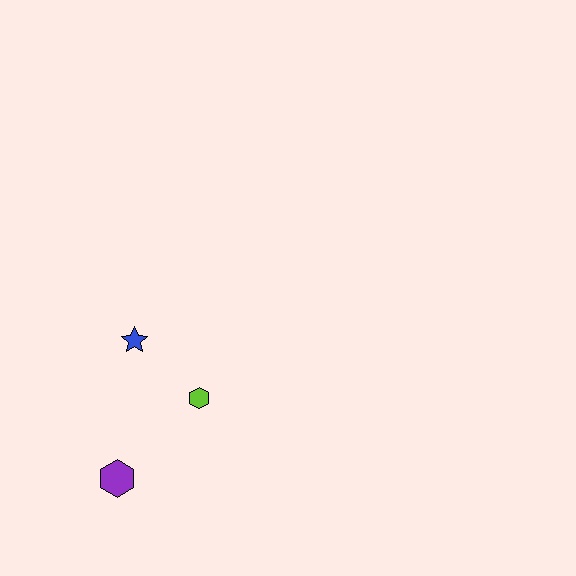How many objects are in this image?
There are 3 objects.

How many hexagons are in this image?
There are 2 hexagons.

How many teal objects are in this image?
There are no teal objects.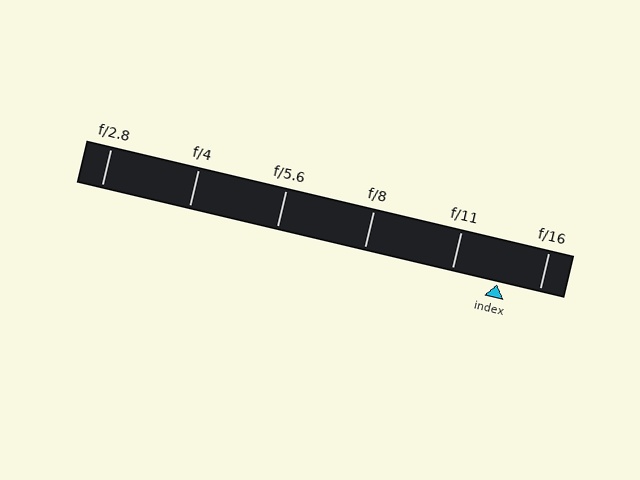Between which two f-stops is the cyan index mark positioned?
The index mark is between f/11 and f/16.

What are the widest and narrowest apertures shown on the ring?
The widest aperture shown is f/2.8 and the narrowest is f/16.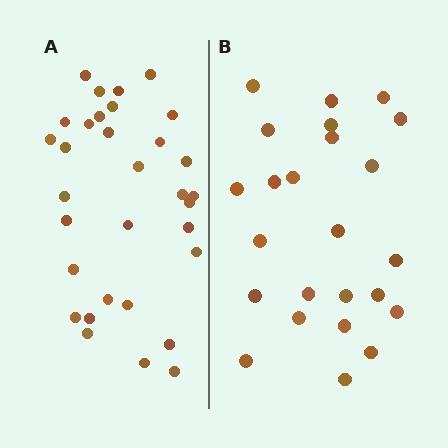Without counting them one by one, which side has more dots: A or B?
Region A (the left region) has more dots.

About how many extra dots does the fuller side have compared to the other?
Region A has roughly 8 or so more dots than region B.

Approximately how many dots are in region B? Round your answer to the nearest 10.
About 20 dots. (The exact count is 24, which rounds to 20.)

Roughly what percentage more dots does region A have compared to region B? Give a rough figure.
About 35% more.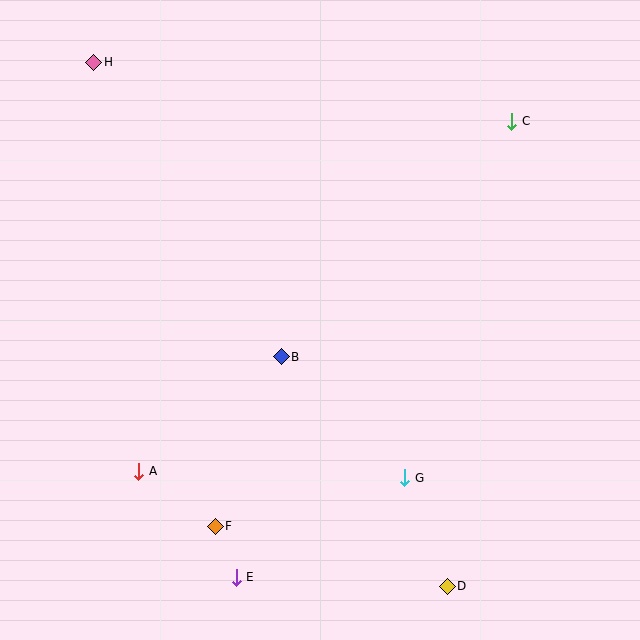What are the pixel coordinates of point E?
Point E is at (236, 577).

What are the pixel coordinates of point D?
Point D is at (447, 586).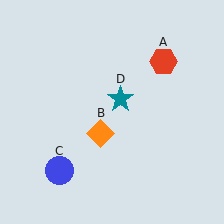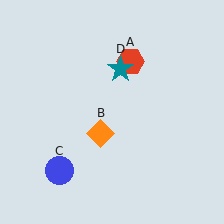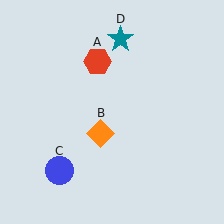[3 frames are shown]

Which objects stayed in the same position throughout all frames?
Orange diamond (object B) and blue circle (object C) remained stationary.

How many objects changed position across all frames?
2 objects changed position: red hexagon (object A), teal star (object D).